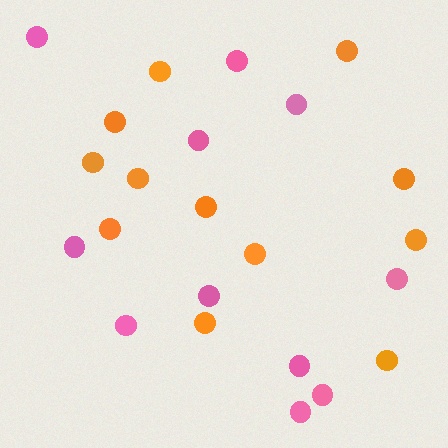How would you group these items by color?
There are 2 groups: one group of pink circles (11) and one group of orange circles (12).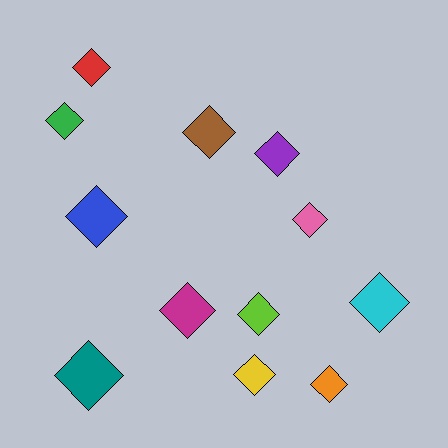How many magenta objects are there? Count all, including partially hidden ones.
There is 1 magenta object.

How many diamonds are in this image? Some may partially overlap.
There are 12 diamonds.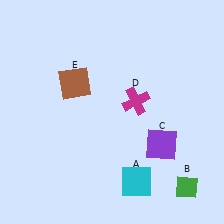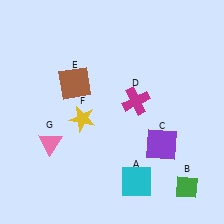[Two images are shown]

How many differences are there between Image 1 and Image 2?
There are 2 differences between the two images.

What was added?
A yellow star (F), a pink triangle (G) were added in Image 2.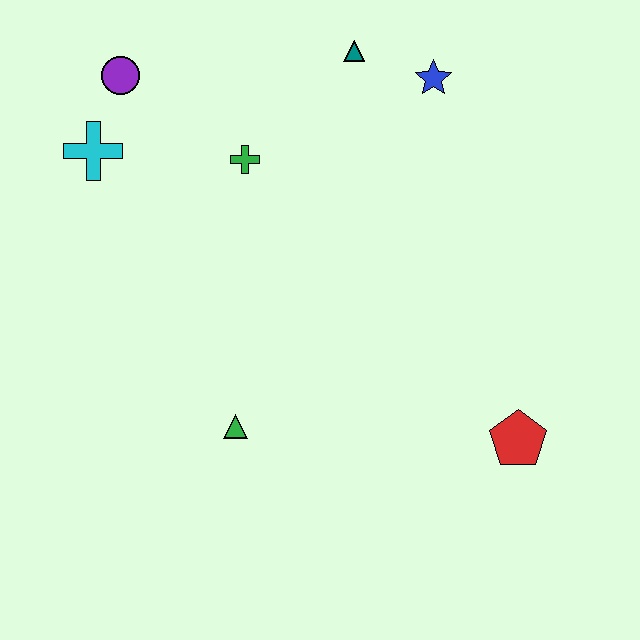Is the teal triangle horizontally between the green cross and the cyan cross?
No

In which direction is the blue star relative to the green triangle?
The blue star is above the green triangle.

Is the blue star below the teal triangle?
Yes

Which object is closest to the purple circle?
The cyan cross is closest to the purple circle.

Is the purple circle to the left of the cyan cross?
No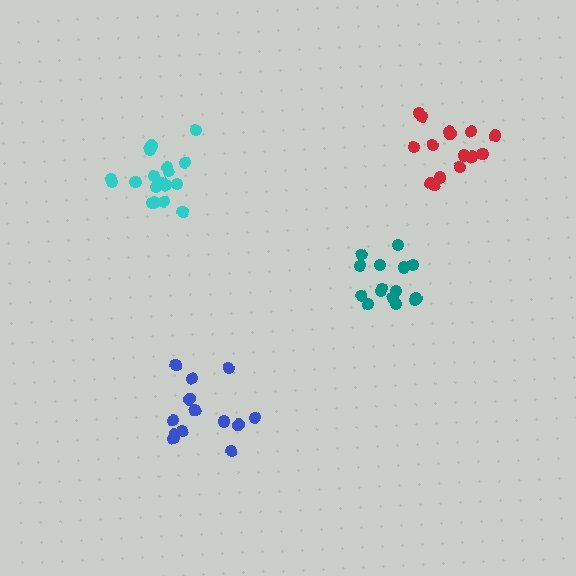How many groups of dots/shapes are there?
There are 4 groups.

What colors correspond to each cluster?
The clusters are colored: cyan, blue, teal, red.